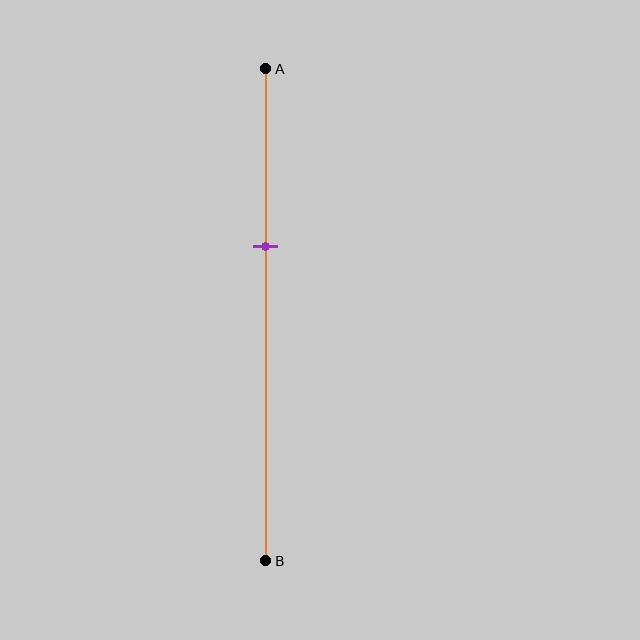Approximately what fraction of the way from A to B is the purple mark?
The purple mark is approximately 35% of the way from A to B.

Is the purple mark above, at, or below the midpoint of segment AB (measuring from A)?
The purple mark is above the midpoint of segment AB.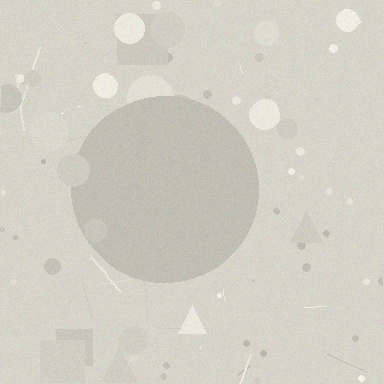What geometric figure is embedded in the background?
A circle is embedded in the background.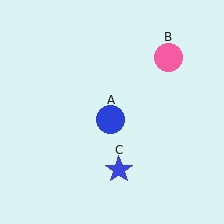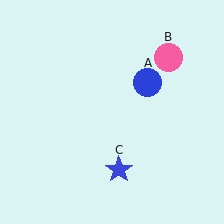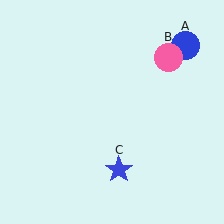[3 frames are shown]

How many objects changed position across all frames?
1 object changed position: blue circle (object A).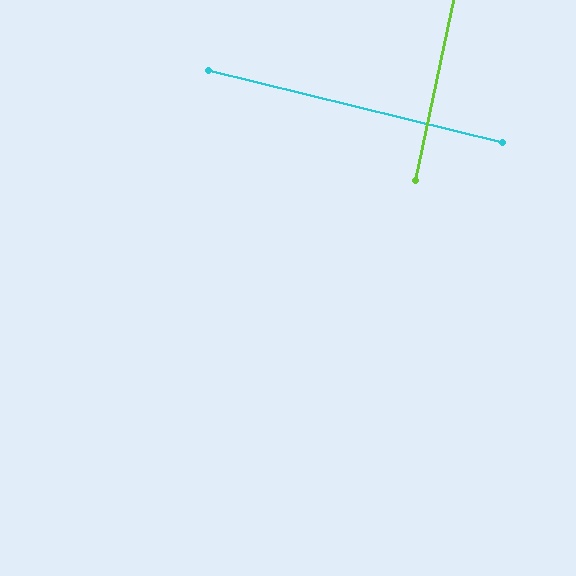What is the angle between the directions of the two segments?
Approximately 88 degrees.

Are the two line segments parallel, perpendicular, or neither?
Perpendicular — they meet at approximately 88°.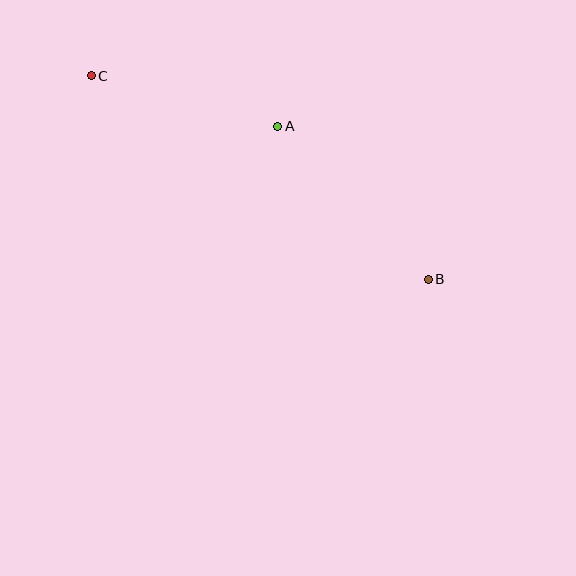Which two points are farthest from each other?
Points B and C are farthest from each other.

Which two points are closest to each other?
Points A and C are closest to each other.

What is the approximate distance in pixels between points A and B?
The distance between A and B is approximately 214 pixels.